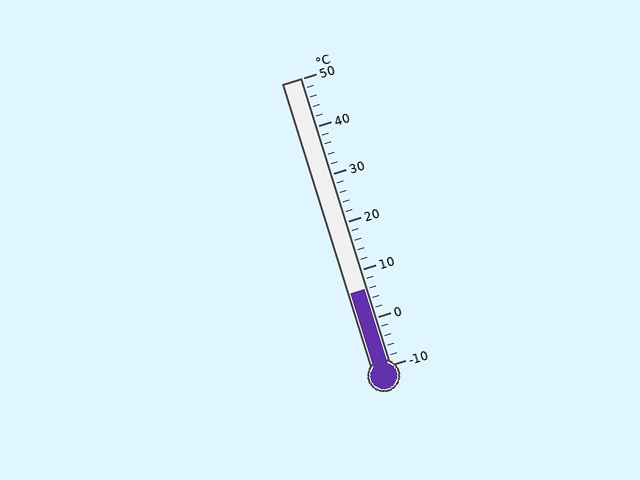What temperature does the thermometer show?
The thermometer shows approximately 6°C.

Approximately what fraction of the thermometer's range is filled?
The thermometer is filled to approximately 25% of its range.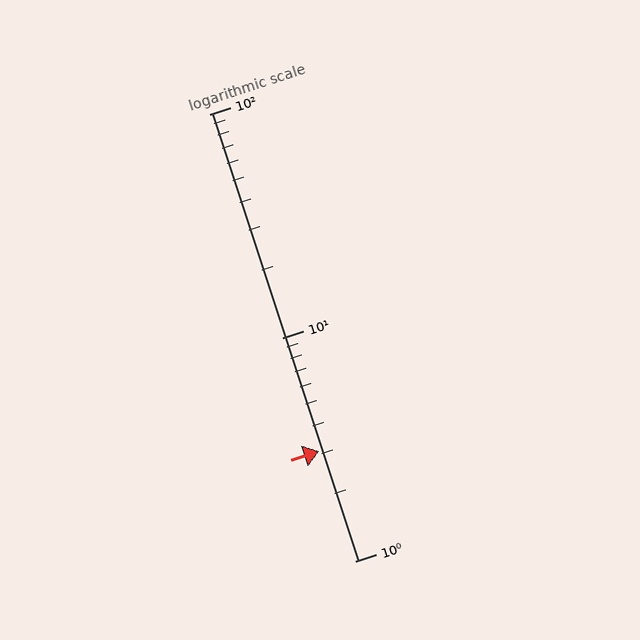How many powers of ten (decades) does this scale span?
The scale spans 2 decades, from 1 to 100.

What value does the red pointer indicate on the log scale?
The pointer indicates approximately 3.1.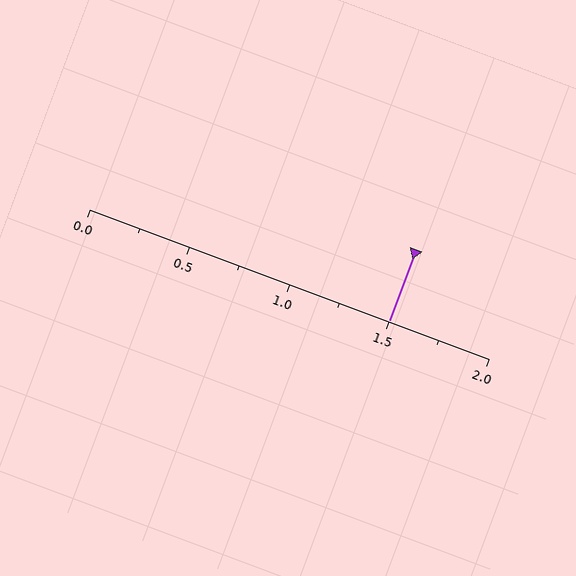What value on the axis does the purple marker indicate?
The marker indicates approximately 1.5.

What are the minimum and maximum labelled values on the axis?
The axis runs from 0.0 to 2.0.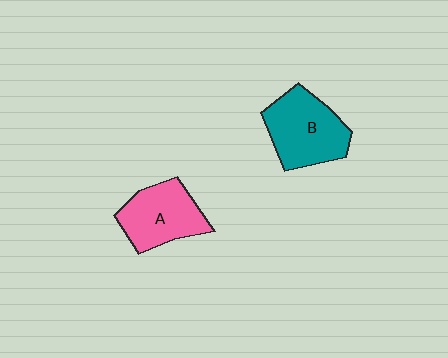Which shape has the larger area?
Shape B (teal).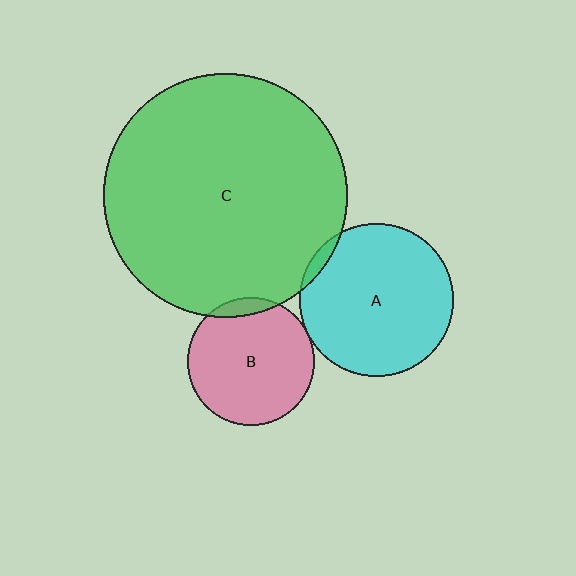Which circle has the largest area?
Circle C (green).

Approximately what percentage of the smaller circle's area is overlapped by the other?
Approximately 5%.